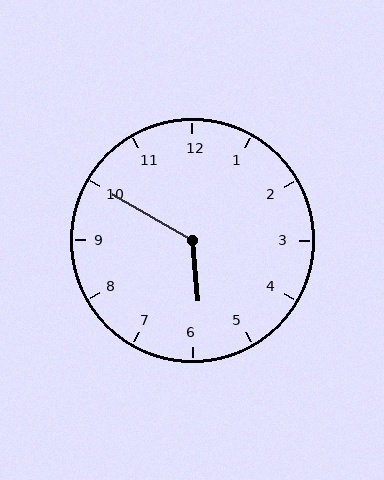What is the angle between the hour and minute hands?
Approximately 125 degrees.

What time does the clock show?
5:50.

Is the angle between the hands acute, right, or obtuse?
It is obtuse.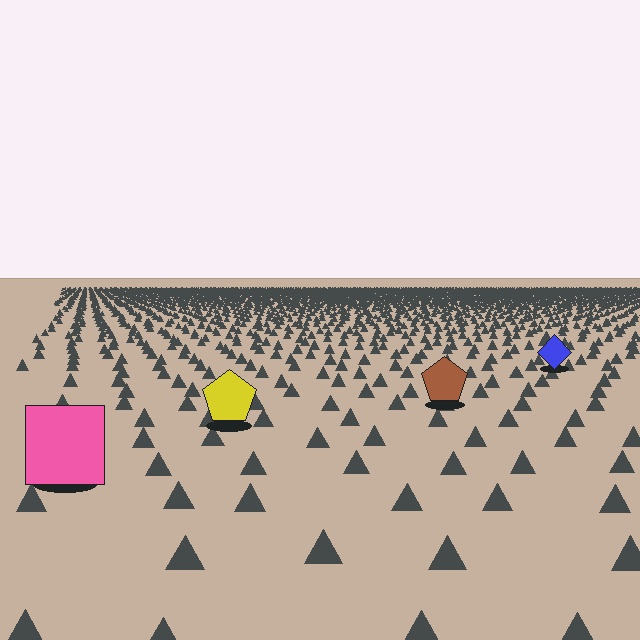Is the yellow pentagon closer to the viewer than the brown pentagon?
Yes. The yellow pentagon is closer — you can tell from the texture gradient: the ground texture is coarser near it.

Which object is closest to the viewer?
The pink square is closest. The texture marks near it are larger and more spread out.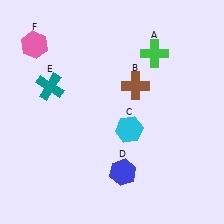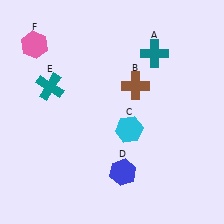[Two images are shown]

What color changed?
The cross (A) changed from green in Image 1 to teal in Image 2.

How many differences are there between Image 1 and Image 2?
There is 1 difference between the two images.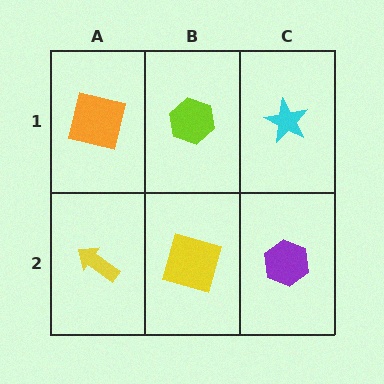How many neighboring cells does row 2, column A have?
2.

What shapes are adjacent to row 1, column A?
A yellow arrow (row 2, column A), a lime hexagon (row 1, column B).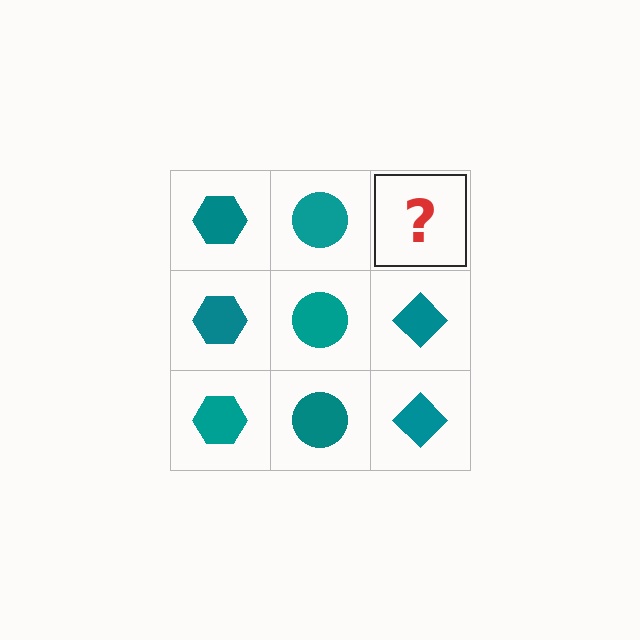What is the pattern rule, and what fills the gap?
The rule is that each column has a consistent shape. The gap should be filled with a teal diamond.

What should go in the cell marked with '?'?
The missing cell should contain a teal diamond.